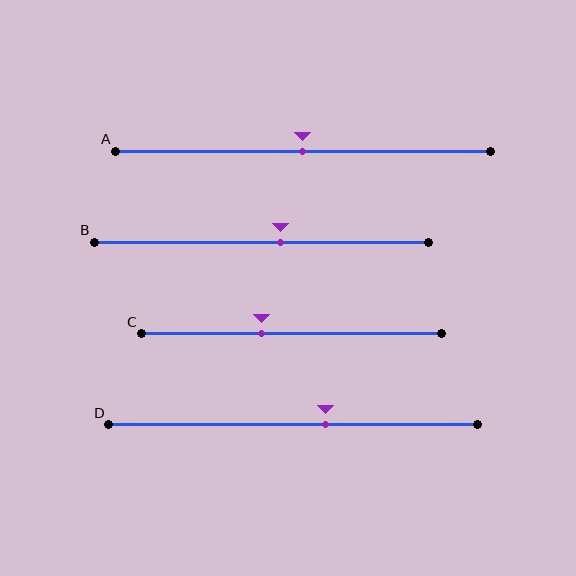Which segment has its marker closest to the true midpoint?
Segment A has its marker closest to the true midpoint.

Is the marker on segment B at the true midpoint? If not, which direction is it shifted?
No, the marker on segment B is shifted to the right by about 5% of the segment length.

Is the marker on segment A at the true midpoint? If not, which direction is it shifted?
Yes, the marker on segment A is at the true midpoint.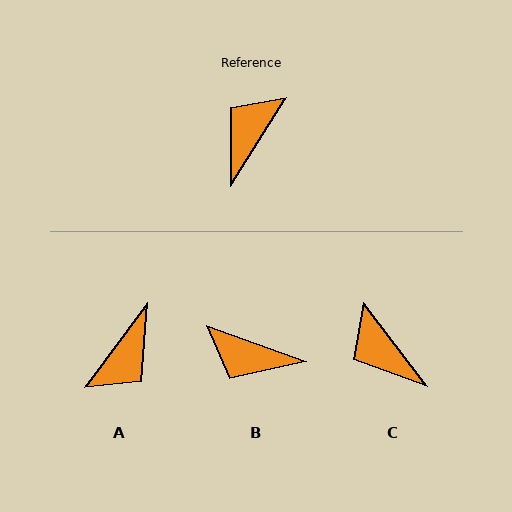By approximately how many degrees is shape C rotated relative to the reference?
Approximately 70 degrees counter-clockwise.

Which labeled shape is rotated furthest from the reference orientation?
A, about 176 degrees away.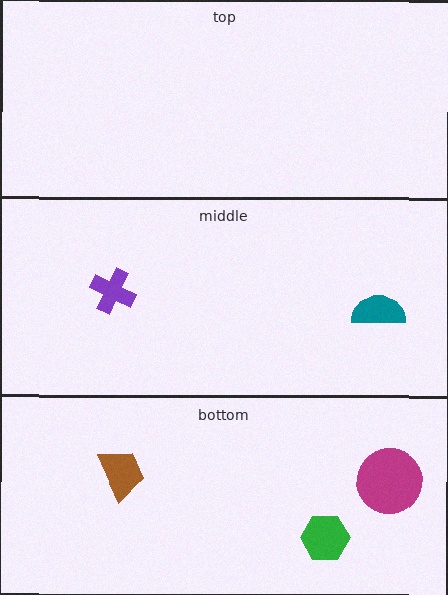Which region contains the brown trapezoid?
The bottom region.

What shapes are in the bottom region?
The green hexagon, the brown trapezoid, the magenta circle.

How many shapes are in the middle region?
2.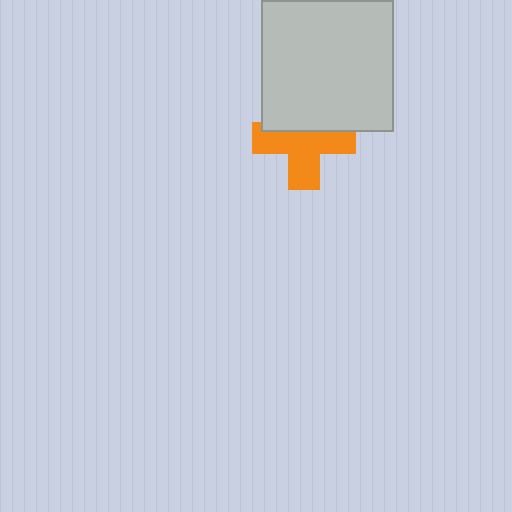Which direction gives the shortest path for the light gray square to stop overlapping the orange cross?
Moving up gives the shortest separation.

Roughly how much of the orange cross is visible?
About half of it is visible (roughly 63%).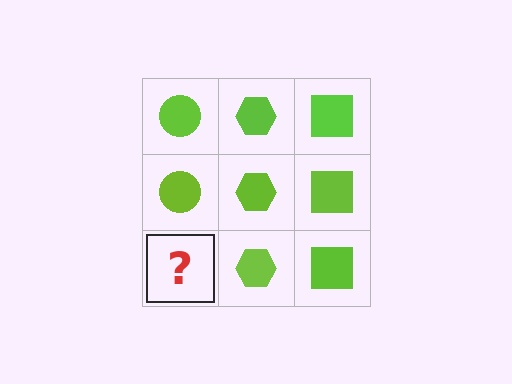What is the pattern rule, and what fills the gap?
The rule is that each column has a consistent shape. The gap should be filled with a lime circle.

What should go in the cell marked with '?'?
The missing cell should contain a lime circle.